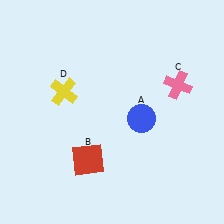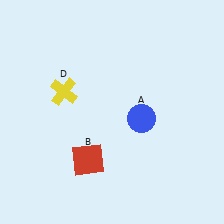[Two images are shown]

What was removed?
The pink cross (C) was removed in Image 2.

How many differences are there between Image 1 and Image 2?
There is 1 difference between the two images.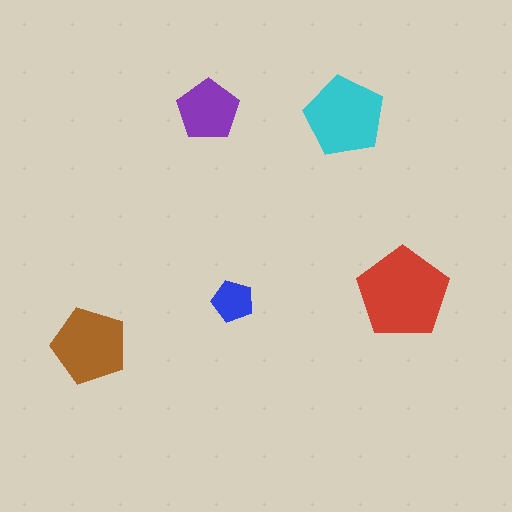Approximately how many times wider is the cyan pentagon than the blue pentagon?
About 2 times wider.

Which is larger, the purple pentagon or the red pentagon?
The red one.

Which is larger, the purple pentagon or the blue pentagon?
The purple one.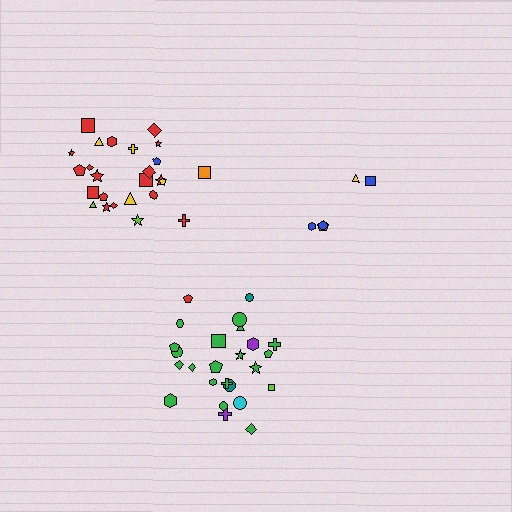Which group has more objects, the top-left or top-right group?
The top-left group.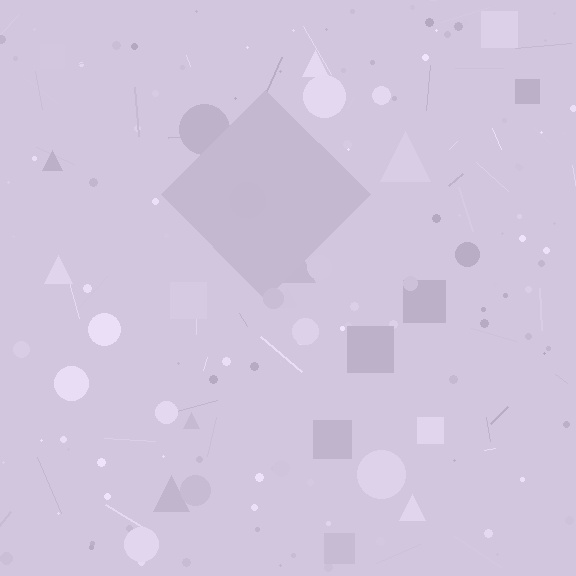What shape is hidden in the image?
A diamond is hidden in the image.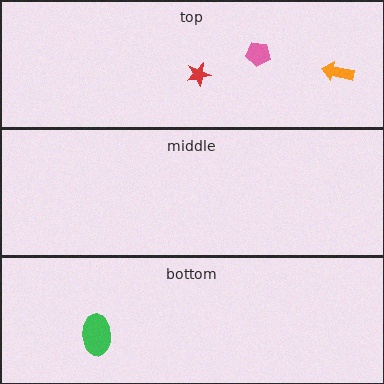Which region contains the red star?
The top region.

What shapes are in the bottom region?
The green ellipse.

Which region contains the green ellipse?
The bottom region.